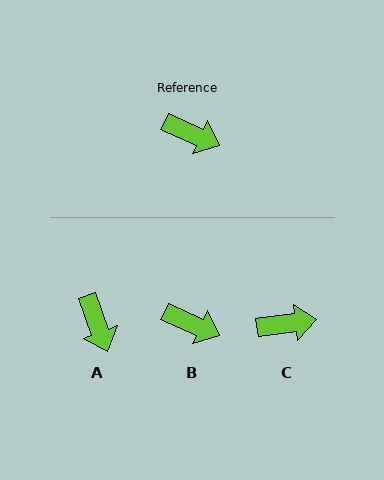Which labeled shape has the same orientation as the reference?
B.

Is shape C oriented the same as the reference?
No, it is off by about 32 degrees.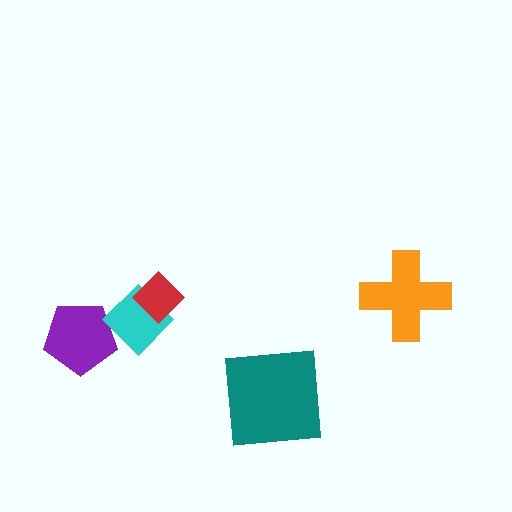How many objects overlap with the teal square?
0 objects overlap with the teal square.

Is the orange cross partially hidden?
No, no other shape covers it.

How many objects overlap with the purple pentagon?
1 object overlaps with the purple pentagon.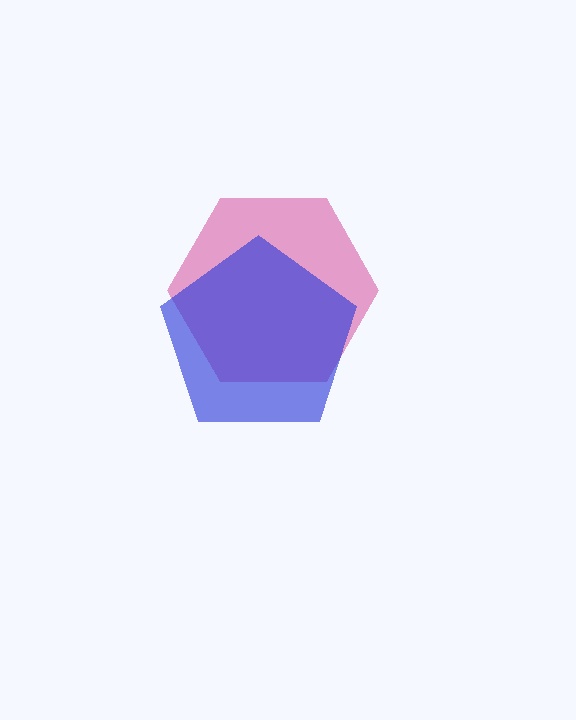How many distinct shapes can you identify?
There are 2 distinct shapes: a magenta hexagon, a blue pentagon.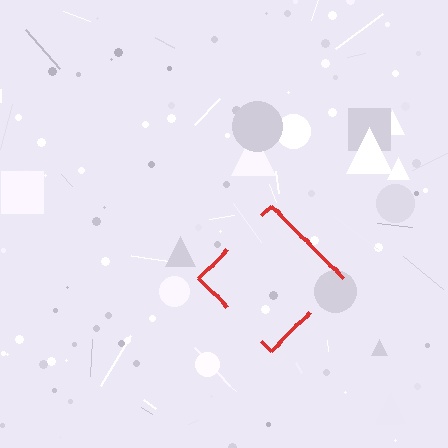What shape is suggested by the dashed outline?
The dashed outline suggests a diamond.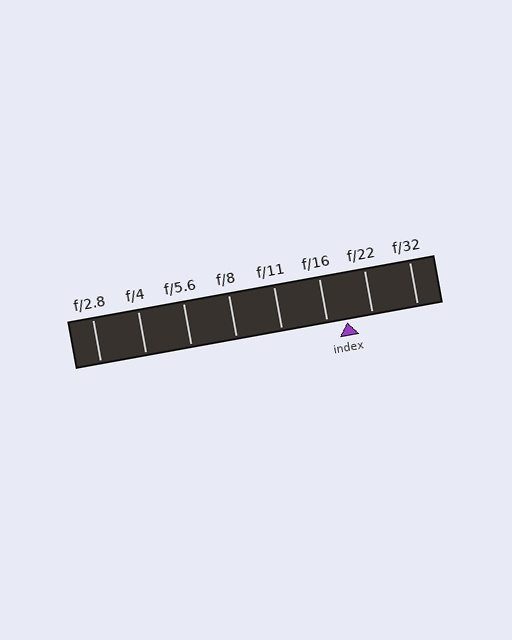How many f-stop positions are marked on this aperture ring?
There are 8 f-stop positions marked.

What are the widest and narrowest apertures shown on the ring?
The widest aperture shown is f/2.8 and the narrowest is f/32.